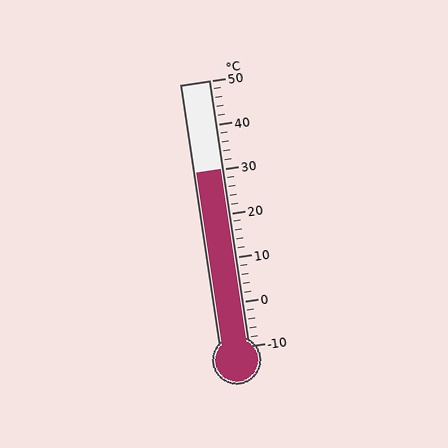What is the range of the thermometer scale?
The thermometer scale ranges from -10°C to 50°C.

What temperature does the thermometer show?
The thermometer shows approximately 30°C.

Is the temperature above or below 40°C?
The temperature is below 40°C.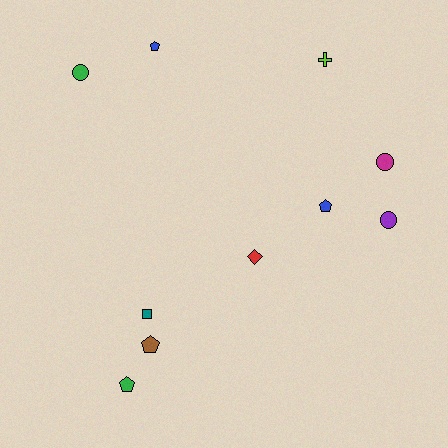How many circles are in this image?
There are 3 circles.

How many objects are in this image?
There are 10 objects.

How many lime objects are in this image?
There is 1 lime object.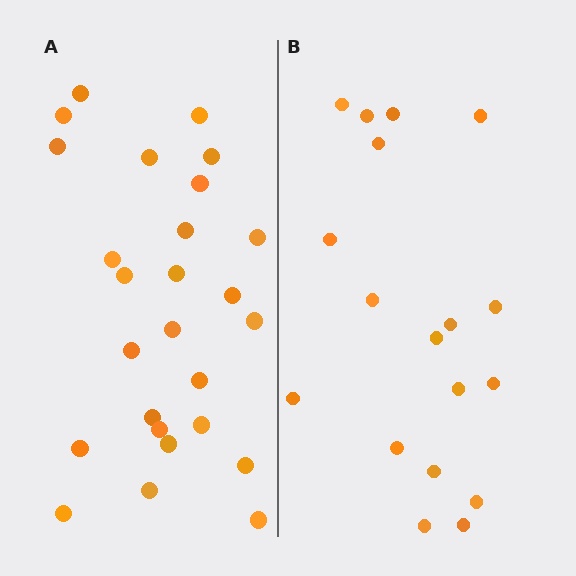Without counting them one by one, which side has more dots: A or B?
Region A (the left region) has more dots.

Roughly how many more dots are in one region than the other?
Region A has roughly 8 or so more dots than region B.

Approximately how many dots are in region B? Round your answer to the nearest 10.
About 20 dots. (The exact count is 18, which rounds to 20.)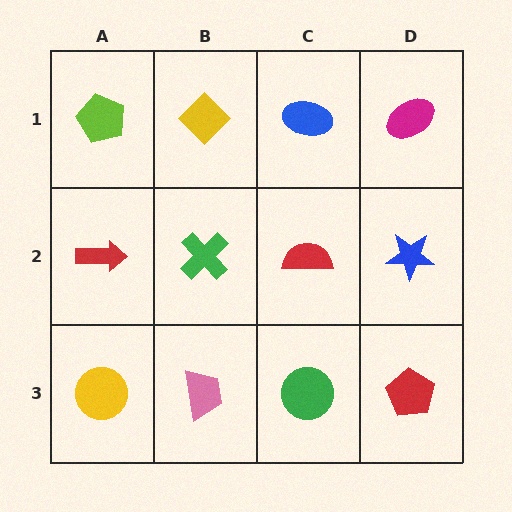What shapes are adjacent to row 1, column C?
A red semicircle (row 2, column C), a yellow diamond (row 1, column B), a magenta ellipse (row 1, column D).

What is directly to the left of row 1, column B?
A lime pentagon.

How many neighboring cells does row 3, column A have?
2.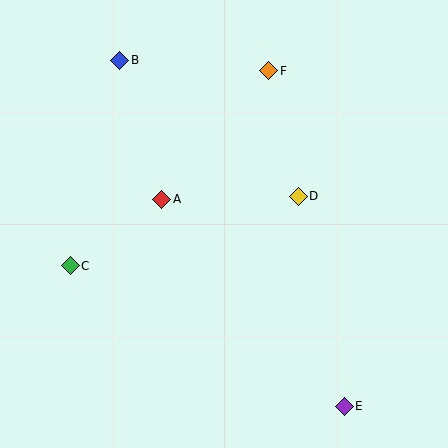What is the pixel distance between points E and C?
The distance between E and C is 308 pixels.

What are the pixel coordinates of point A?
Point A is at (162, 199).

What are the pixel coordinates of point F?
Point F is at (269, 71).